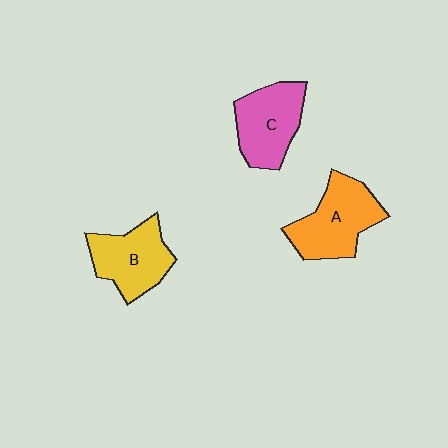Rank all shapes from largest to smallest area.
From largest to smallest: A (orange), C (pink), B (yellow).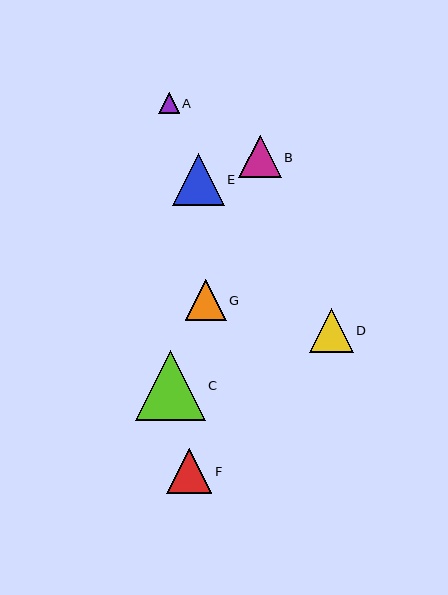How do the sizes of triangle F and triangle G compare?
Triangle F and triangle G are approximately the same size.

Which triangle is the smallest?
Triangle A is the smallest with a size of approximately 21 pixels.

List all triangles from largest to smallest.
From largest to smallest: C, E, F, D, B, G, A.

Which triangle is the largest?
Triangle C is the largest with a size of approximately 70 pixels.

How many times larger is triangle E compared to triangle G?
Triangle E is approximately 1.2 times the size of triangle G.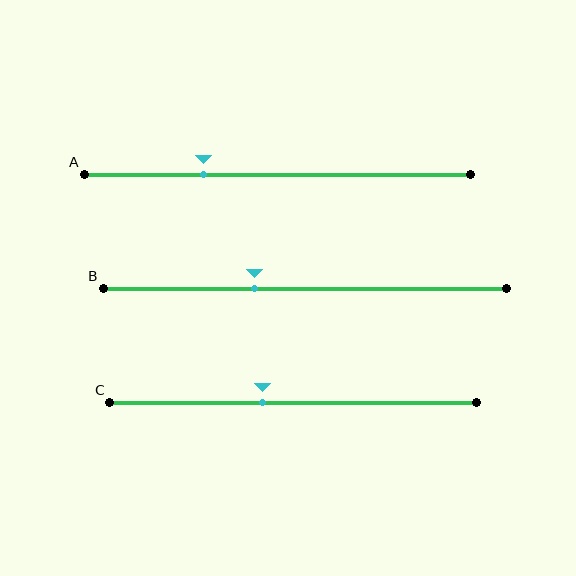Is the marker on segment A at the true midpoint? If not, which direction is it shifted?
No, the marker on segment A is shifted to the left by about 19% of the segment length.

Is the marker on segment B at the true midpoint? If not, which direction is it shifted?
No, the marker on segment B is shifted to the left by about 13% of the segment length.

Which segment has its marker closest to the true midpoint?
Segment C has its marker closest to the true midpoint.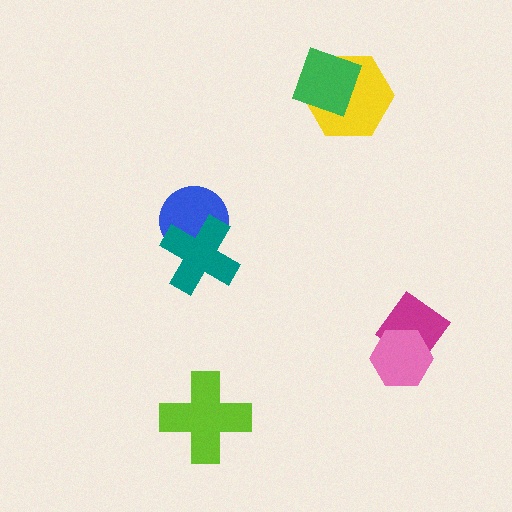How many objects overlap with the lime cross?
0 objects overlap with the lime cross.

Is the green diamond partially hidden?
No, no other shape covers it.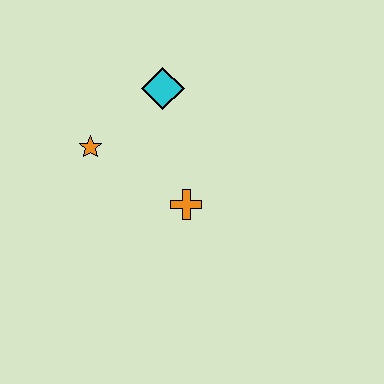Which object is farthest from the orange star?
The orange cross is farthest from the orange star.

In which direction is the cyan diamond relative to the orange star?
The cyan diamond is to the right of the orange star.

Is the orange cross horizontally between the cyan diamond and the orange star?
No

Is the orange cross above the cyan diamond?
No